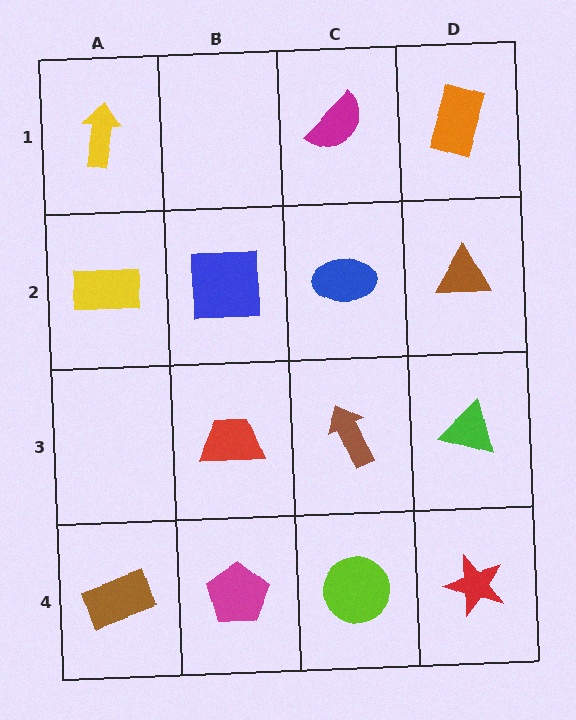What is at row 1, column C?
A magenta semicircle.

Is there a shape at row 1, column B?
No, that cell is empty.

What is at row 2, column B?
A blue square.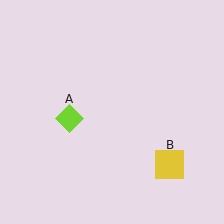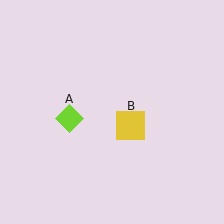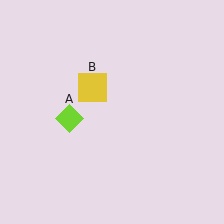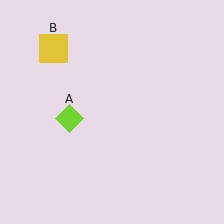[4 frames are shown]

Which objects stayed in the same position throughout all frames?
Lime diamond (object A) remained stationary.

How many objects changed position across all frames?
1 object changed position: yellow square (object B).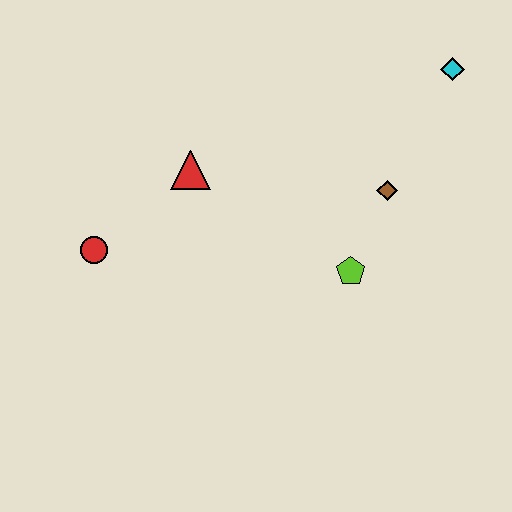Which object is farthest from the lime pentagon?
The red circle is farthest from the lime pentagon.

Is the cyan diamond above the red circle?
Yes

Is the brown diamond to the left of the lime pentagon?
No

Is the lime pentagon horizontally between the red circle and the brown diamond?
Yes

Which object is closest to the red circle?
The red triangle is closest to the red circle.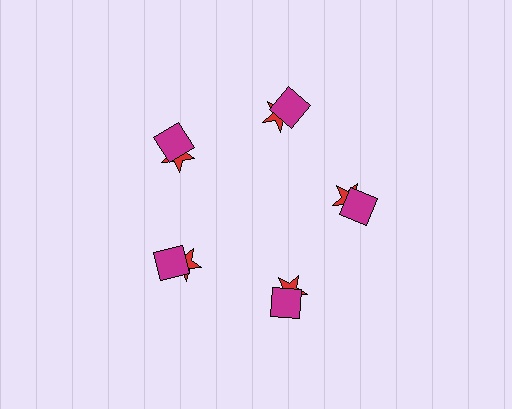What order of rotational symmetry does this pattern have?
This pattern has 5-fold rotational symmetry.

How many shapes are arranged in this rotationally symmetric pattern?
There are 10 shapes, arranged in 5 groups of 2.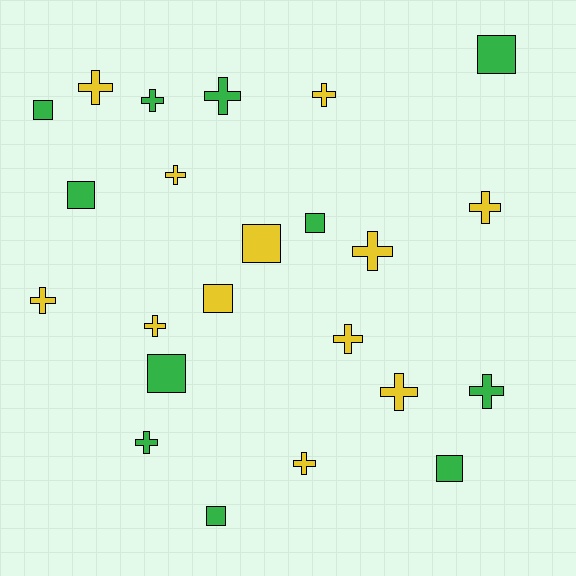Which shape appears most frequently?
Cross, with 14 objects.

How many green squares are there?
There are 7 green squares.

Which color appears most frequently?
Yellow, with 12 objects.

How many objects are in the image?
There are 23 objects.